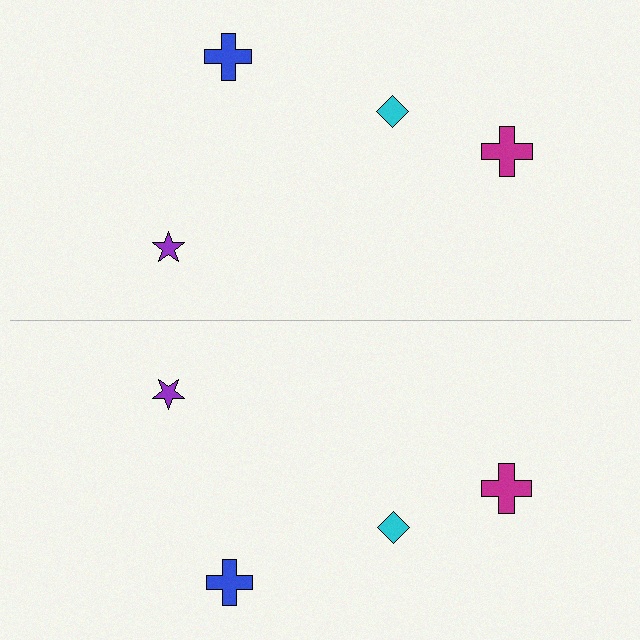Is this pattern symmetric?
Yes, this pattern has bilateral (reflection) symmetry.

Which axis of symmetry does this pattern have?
The pattern has a horizontal axis of symmetry running through the center of the image.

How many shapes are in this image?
There are 8 shapes in this image.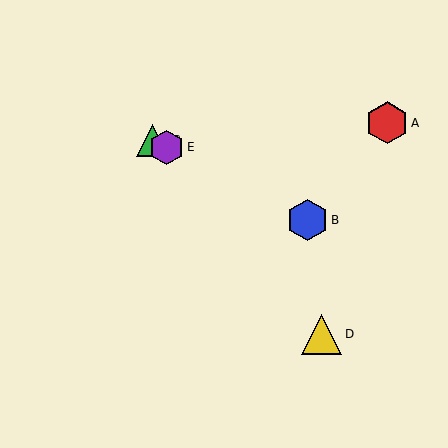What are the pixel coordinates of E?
Object E is at (166, 147).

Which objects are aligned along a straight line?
Objects B, C, E are aligned along a straight line.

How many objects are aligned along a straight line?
3 objects (B, C, E) are aligned along a straight line.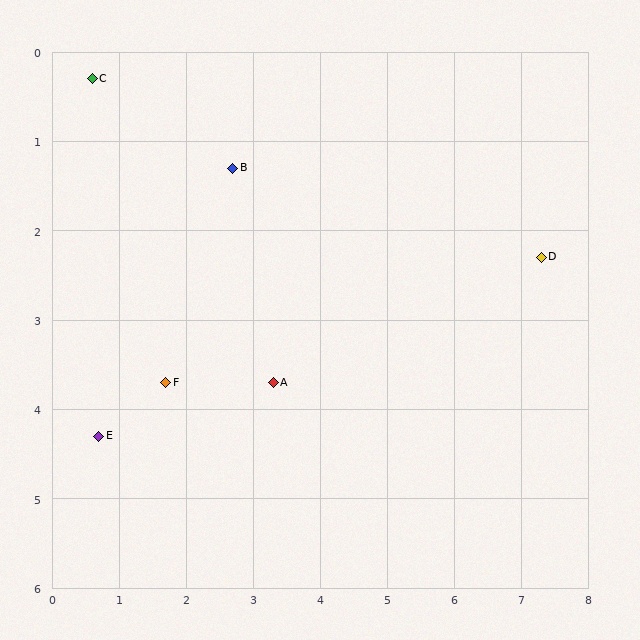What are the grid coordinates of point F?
Point F is at approximately (1.7, 3.7).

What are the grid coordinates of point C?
Point C is at approximately (0.6, 0.3).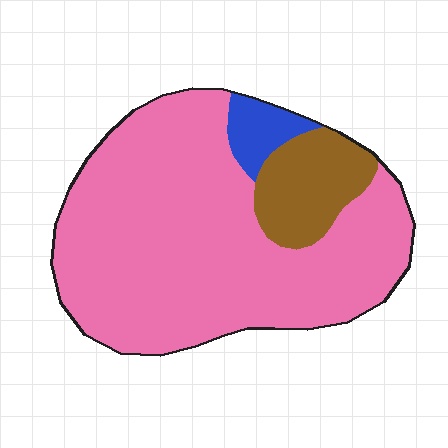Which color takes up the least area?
Blue, at roughly 5%.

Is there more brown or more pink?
Pink.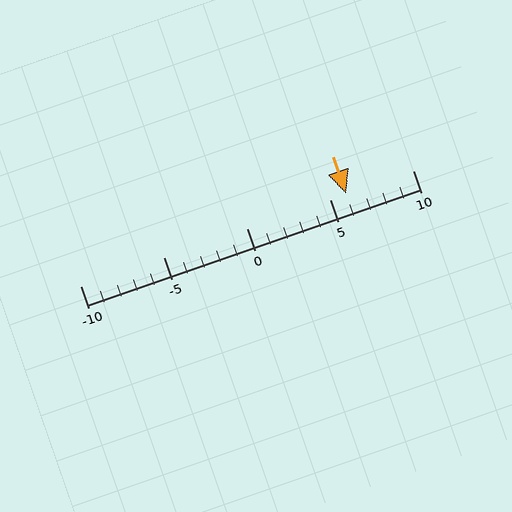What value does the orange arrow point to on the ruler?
The orange arrow points to approximately 6.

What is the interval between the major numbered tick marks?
The major tick marks are spaced 5 units apart.